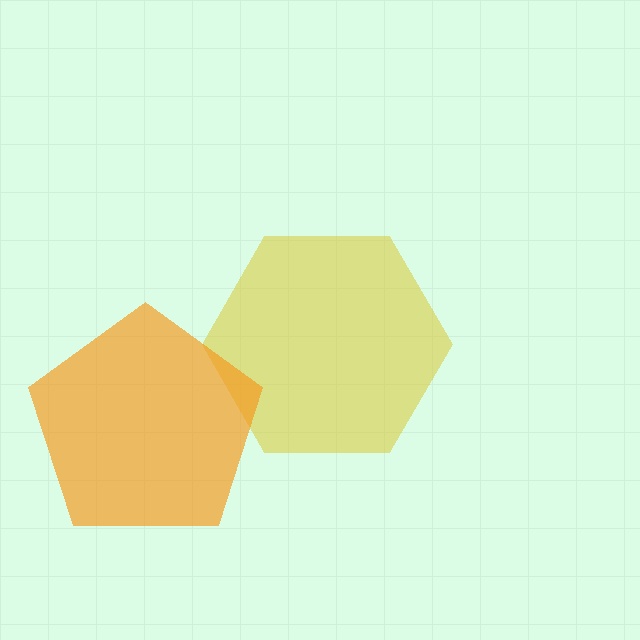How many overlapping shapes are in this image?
There are 2 overlapping shapes in the image.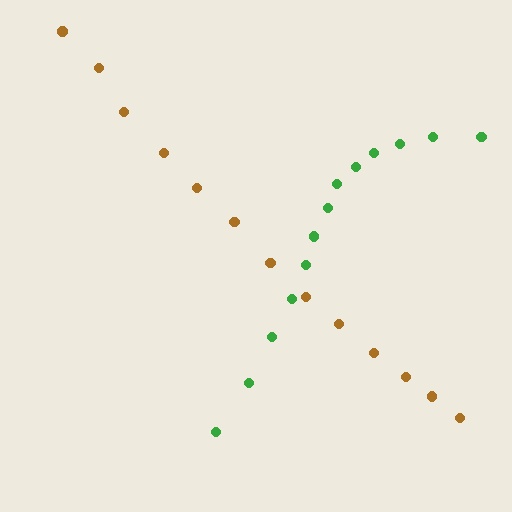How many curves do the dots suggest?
There are 2 distinct paths.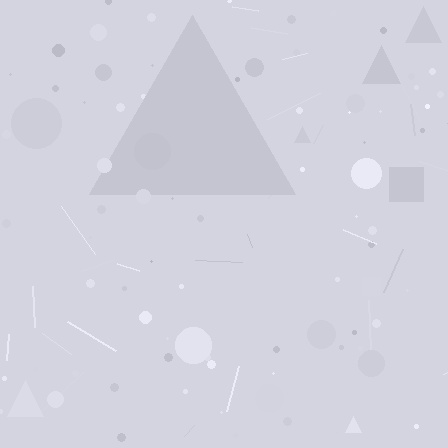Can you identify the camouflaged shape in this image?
The camouflaged shape is a triangle.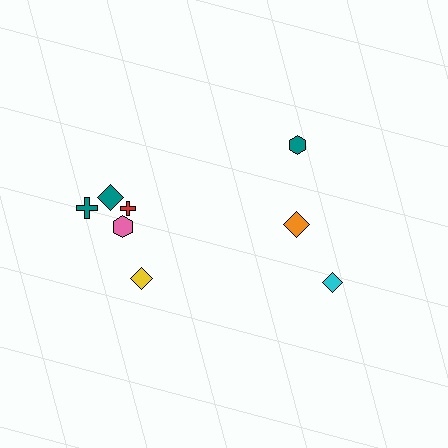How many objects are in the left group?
There are 5 objects.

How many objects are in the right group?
There are 3 objects.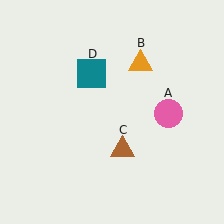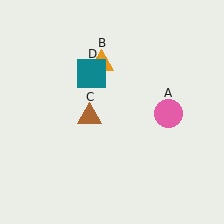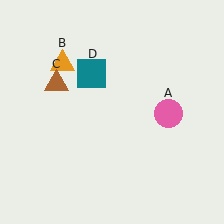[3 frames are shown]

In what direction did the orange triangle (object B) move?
The orange triangle (object B) moved left.